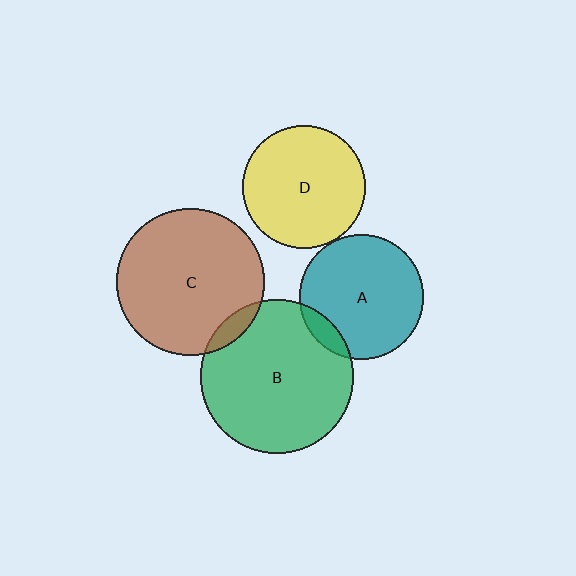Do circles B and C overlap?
Yes.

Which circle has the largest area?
Circle B (green).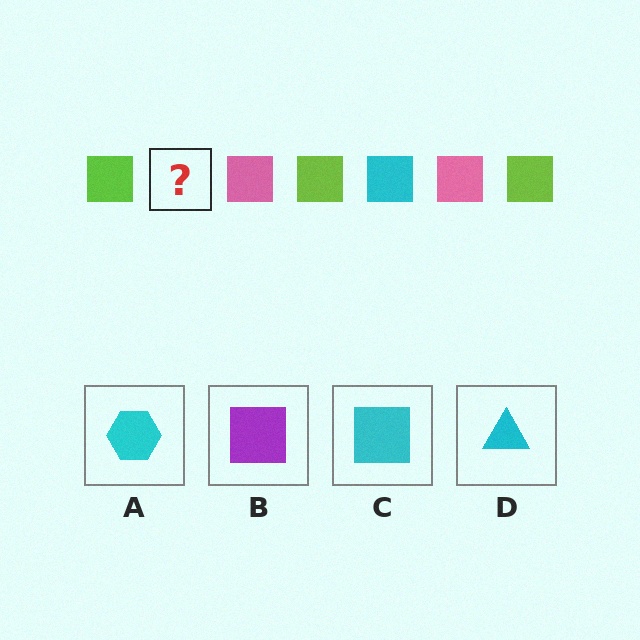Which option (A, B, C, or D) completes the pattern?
C.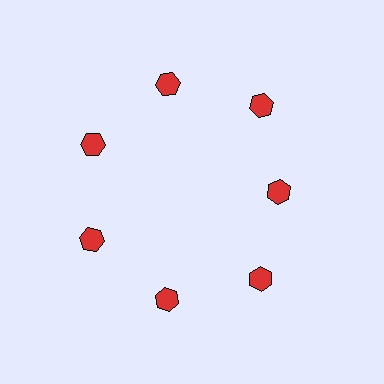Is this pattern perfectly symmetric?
No. The 7 red hexagons are arranged in a ring, but one element near the 3 o'clock position is pulled inward toward the center, breaking the 7-fold rotational symmetry.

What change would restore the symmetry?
The symmetry would be restored by moving it outward, back onto the ring so that all 7 hexagons sit at equal angles and equal distance from the center.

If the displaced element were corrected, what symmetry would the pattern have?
It would have 7-fold rotational symmetry — the pattern would map onto itself every 51 degrees.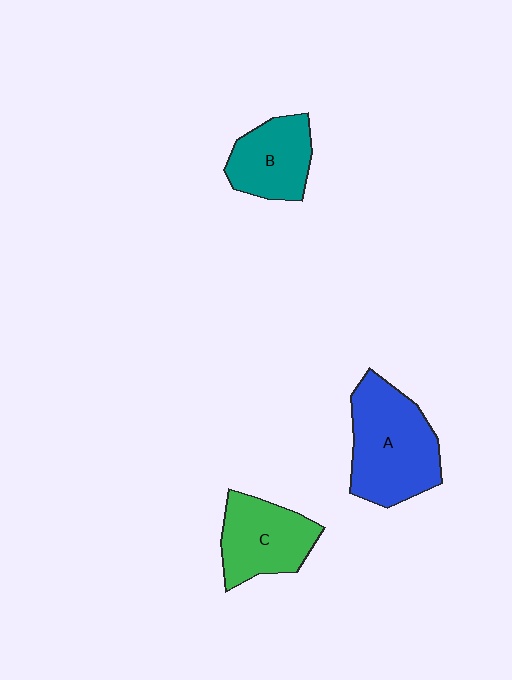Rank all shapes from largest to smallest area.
From largest to smallest: A (blue), C (green), B (teal).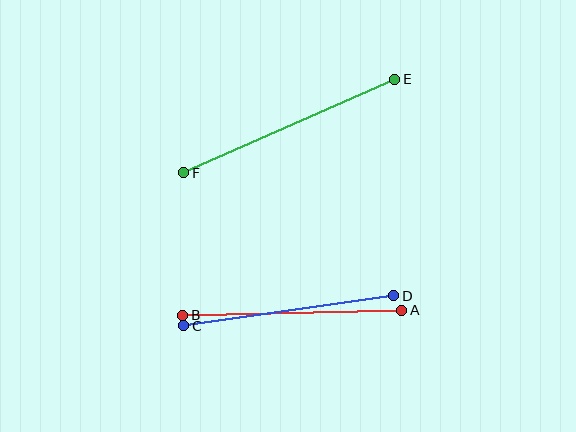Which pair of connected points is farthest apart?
Points E and F are farthest apart.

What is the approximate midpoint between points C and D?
The midpoint is at approximately (289, 311) pixels.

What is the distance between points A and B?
The distance is approximately 219 pixels.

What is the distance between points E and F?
The distance is approximately 231 pixels.